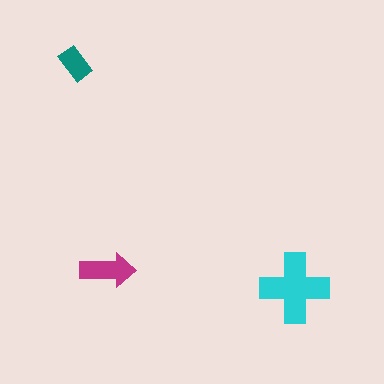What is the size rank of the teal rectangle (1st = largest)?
3rd.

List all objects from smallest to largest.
The teal rectangle, the magenta arrow, the cyan cross.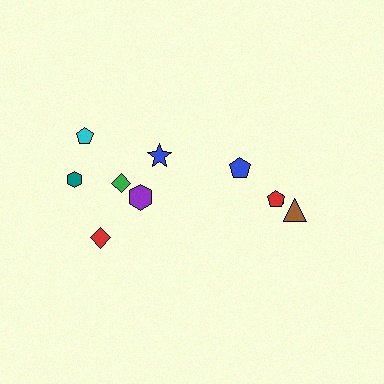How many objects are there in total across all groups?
There are 10 objects.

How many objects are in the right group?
There are 4 objects.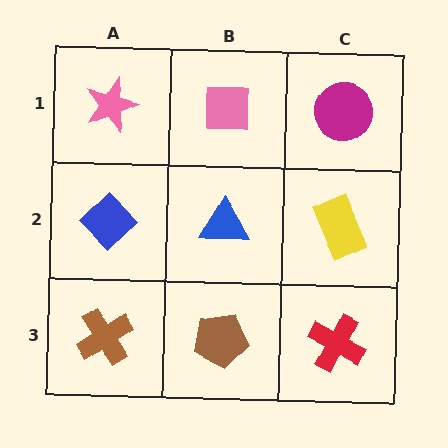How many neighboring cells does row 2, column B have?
4.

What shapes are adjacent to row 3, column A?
A blue diamond (row 2, column A), a brown pentagon (row 3, column B).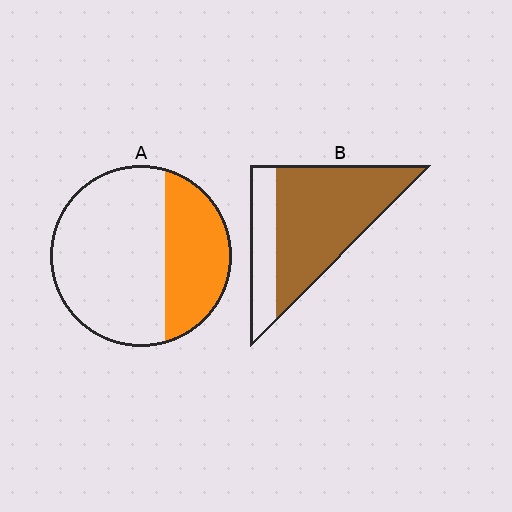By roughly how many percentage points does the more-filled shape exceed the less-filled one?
By roughly 40 percentage points (B over A).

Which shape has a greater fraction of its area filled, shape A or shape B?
Shape B.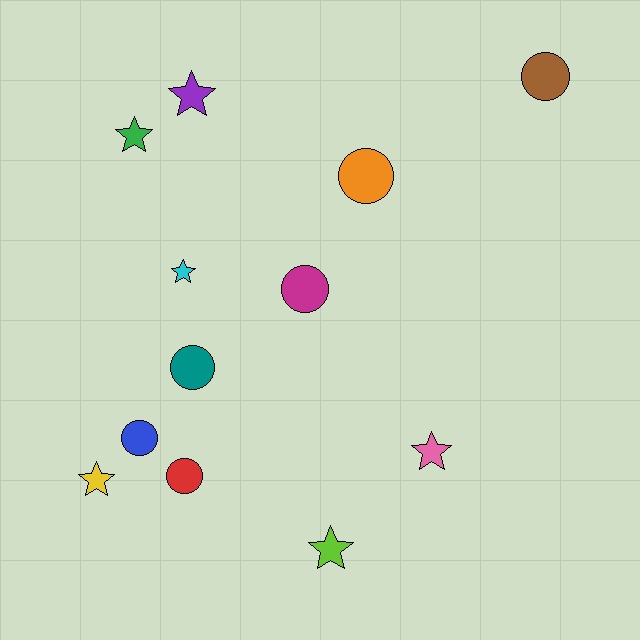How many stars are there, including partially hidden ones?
There are 6 stars.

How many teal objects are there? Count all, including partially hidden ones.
There is 1 teal object.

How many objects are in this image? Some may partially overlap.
There are 12 objects.